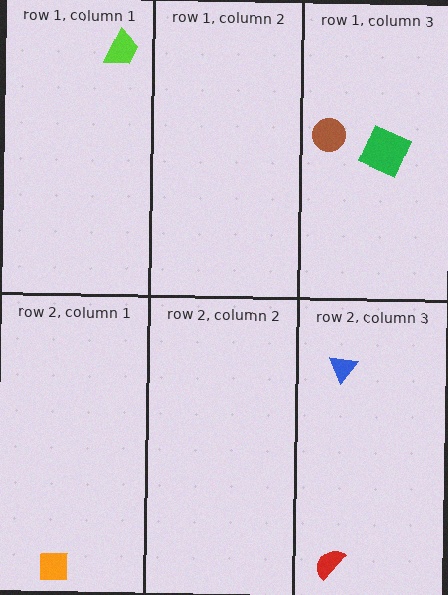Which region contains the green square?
The row 1, column 3 region.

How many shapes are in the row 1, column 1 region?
1.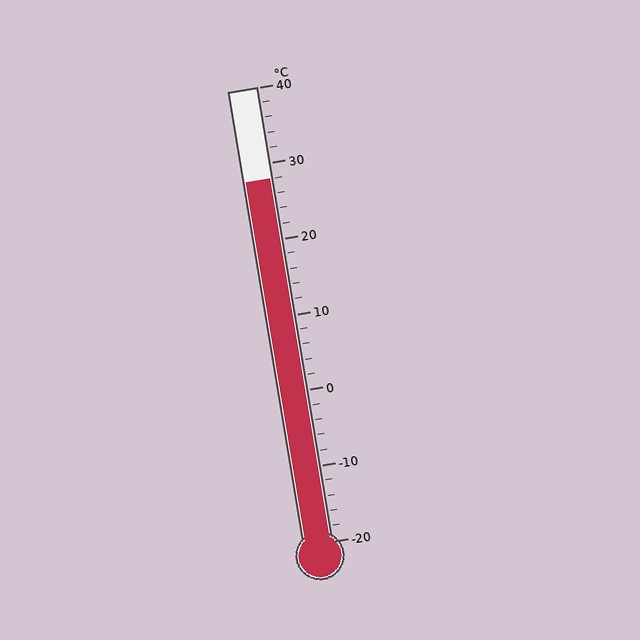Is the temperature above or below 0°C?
The temperature is above 0°C.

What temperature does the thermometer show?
The thermometer shows approximately 28°C.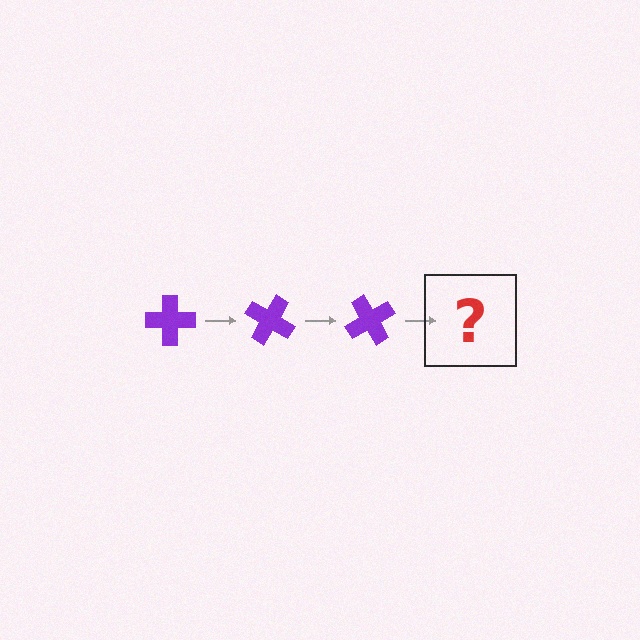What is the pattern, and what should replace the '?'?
The pattern is that the cross rotates 30 degrees each step. The '?' should be a purple cross rotated 90 degrees.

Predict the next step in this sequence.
The next step is a purple cross rotated 90 degrees.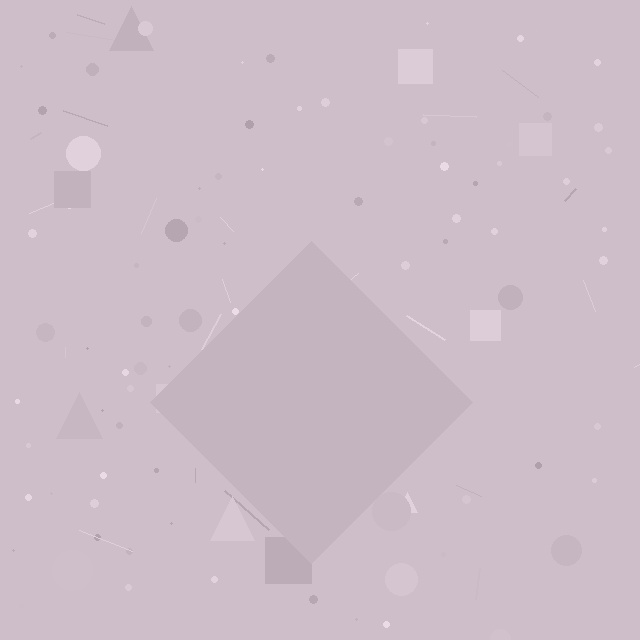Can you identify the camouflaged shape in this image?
The camouflaged shape is a diamond.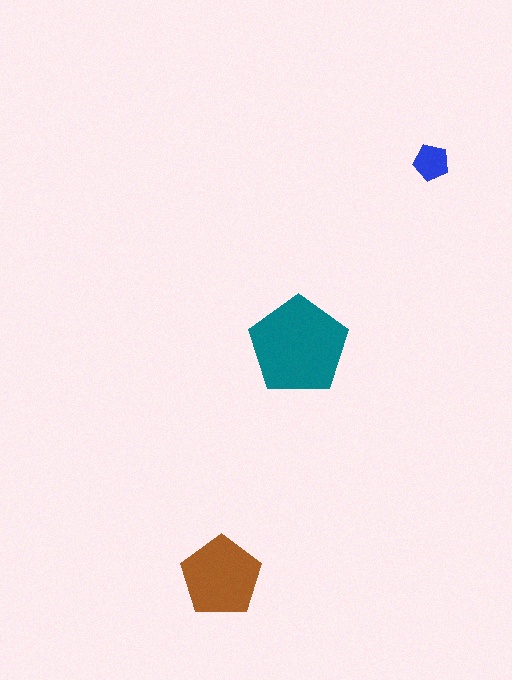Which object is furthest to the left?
The brown pentagon is leftmost.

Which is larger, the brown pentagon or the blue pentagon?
The brown one.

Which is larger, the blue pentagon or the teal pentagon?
The teal one.